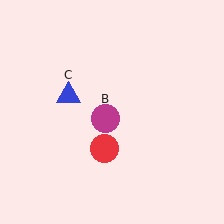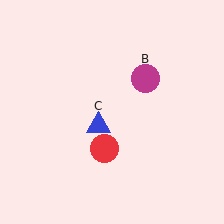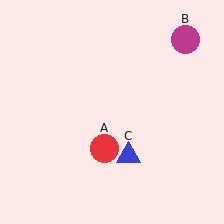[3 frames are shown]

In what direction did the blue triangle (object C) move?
The blue triangle (object C) moved down and to the right.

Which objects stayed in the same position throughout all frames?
Red circle (object A) remained stationary.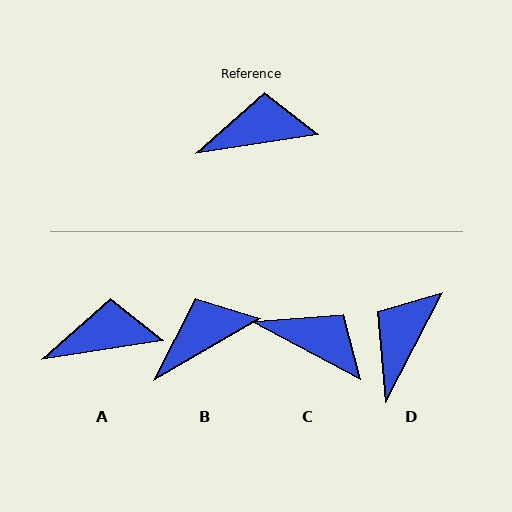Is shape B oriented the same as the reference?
No, it is off by about 21 degrees.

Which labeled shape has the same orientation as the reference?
A.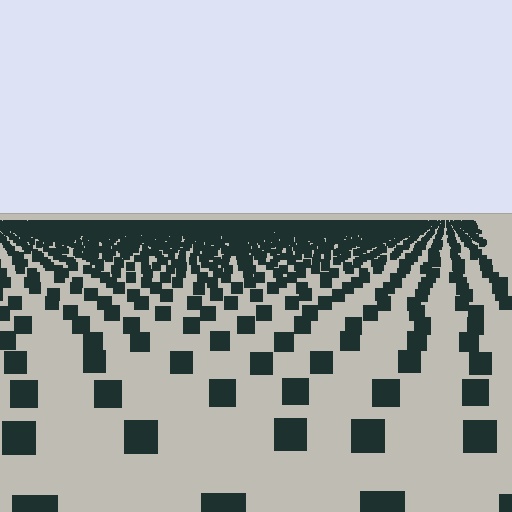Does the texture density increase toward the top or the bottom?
Density increases toward the top.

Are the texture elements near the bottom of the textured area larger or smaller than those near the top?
Larger. Near the bottom, elements are closer to the viewer and appear at a bigger on-screen size.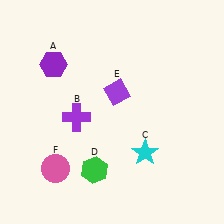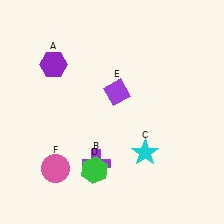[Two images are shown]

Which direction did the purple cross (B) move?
The purple cross (B) moved down.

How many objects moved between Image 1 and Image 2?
1 object moved between the two images.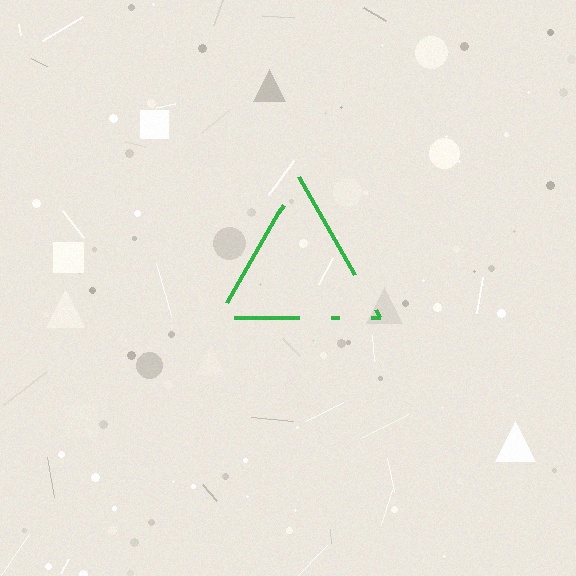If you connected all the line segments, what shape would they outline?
They would outline a triangle.